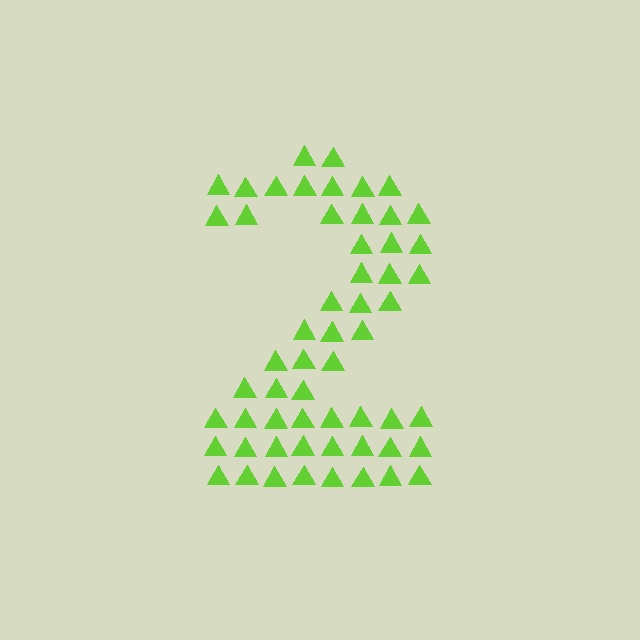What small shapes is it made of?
It is made of small triangles.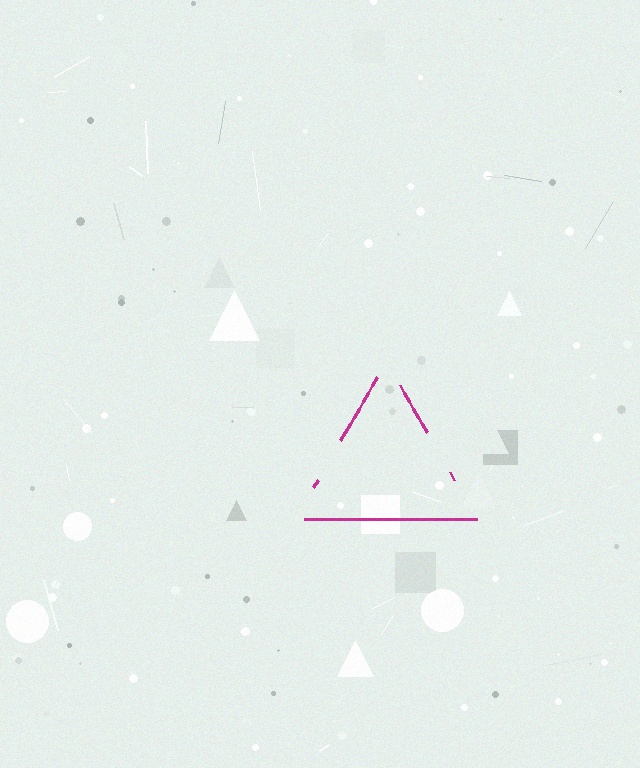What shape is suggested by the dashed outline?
The dashed outline suggests a triangle.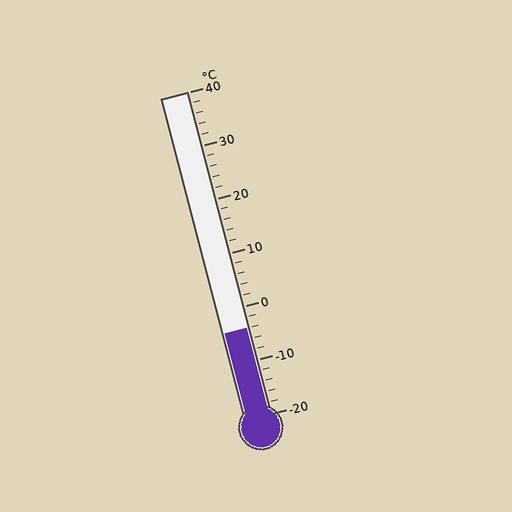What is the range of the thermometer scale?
The thermometer scale ranges from -20°C to 40°C.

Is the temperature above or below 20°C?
The temperature is below 20°C.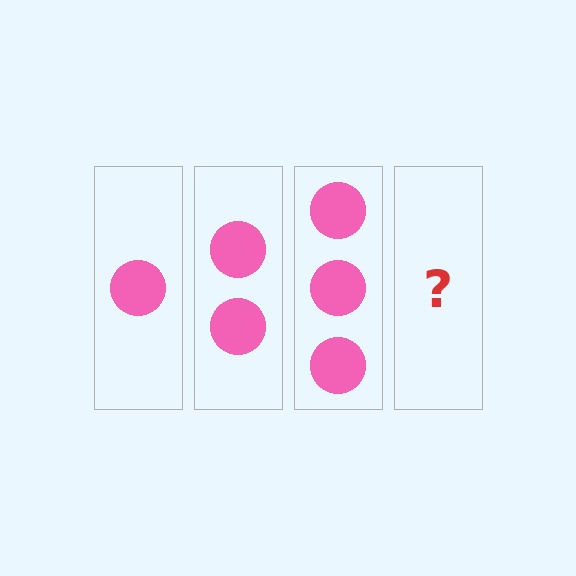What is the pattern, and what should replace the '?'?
The pattern is that each step adds one more circle. The '?' should be 4 circles.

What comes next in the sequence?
The next element should be 4 circles.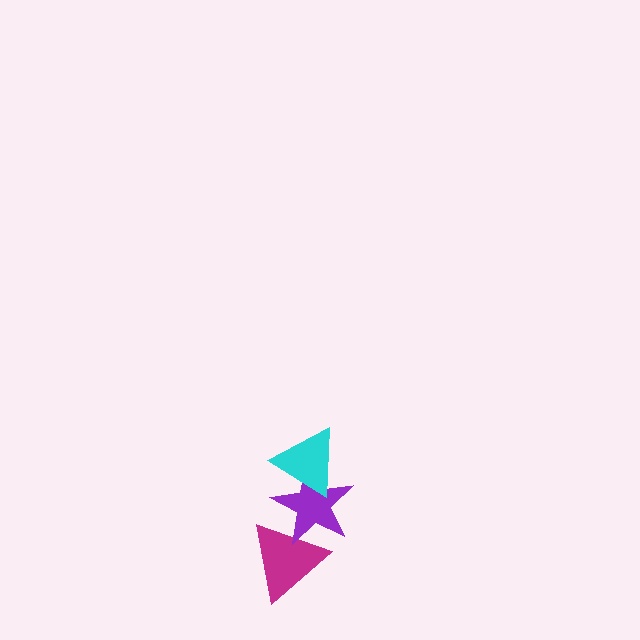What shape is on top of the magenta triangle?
The purple star is on top of the magenta triangle.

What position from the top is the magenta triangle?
The magenta triangle is 3rd from the top.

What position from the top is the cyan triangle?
The cyan triangle is 1st from the top.